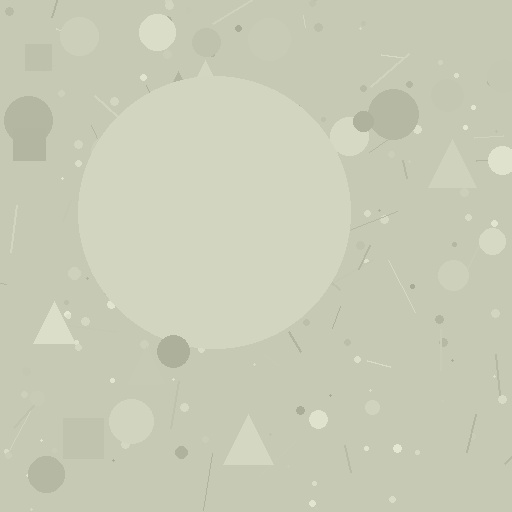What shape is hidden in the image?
A circle is hidden in the image.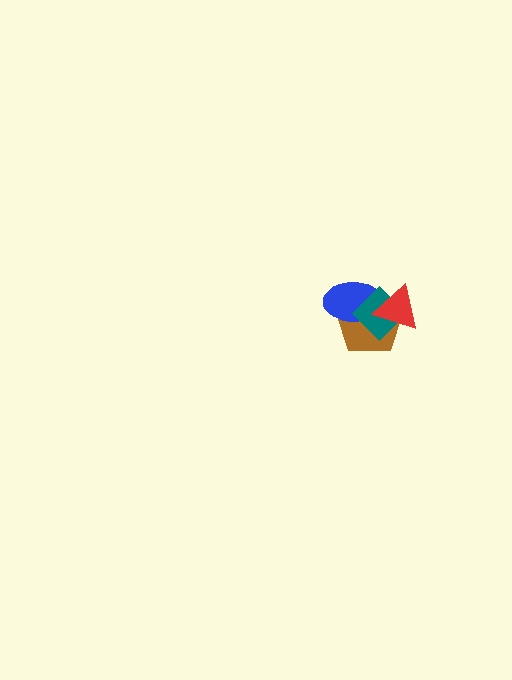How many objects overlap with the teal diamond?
3 objects overlap with the teal diamond.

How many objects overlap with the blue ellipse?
3 objects overlap with the blue ellipse.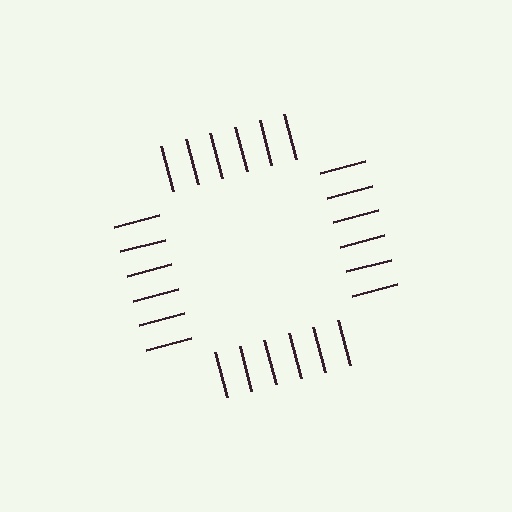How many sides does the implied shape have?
4 sides — the line-ends trace a square.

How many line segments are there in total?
24 — 6 along each of the 4 edges.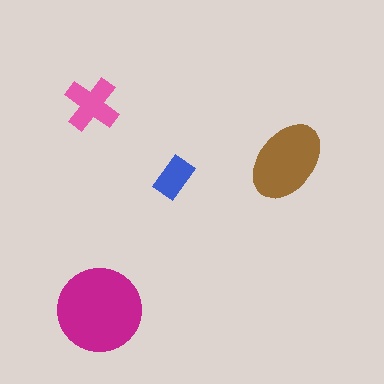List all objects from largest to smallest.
The magenta circle, the brown ellipse, the pink cross, the blue rectangle.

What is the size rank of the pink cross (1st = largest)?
3rd.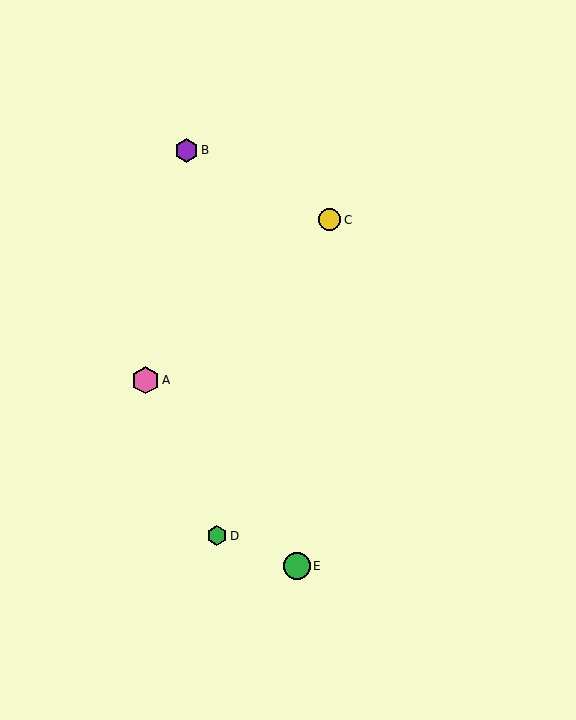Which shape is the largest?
The pink hexagon (labeled A) is the largest.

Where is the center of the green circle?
The center of the green circle is at (297, 566).